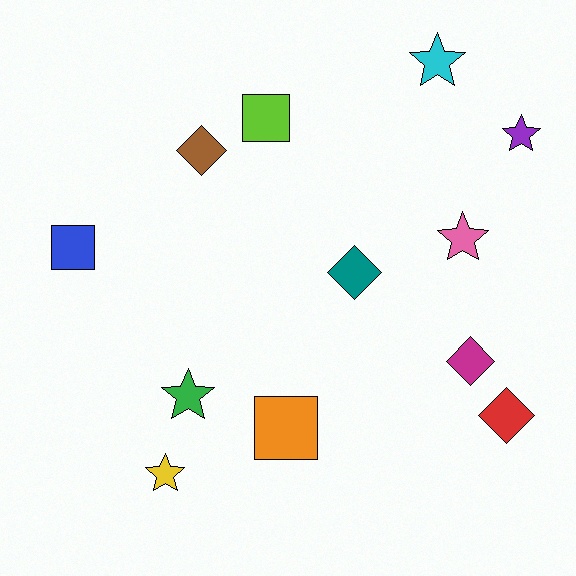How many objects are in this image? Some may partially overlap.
There are 12 objects.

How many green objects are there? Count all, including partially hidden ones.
There is 1 green object.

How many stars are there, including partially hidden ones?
There are 5 stars.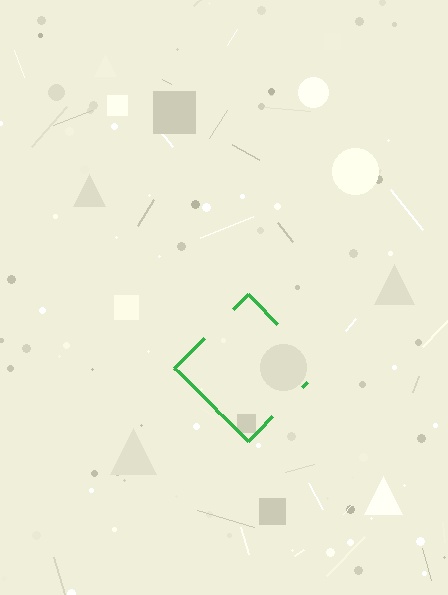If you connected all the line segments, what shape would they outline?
They would outline a diamond.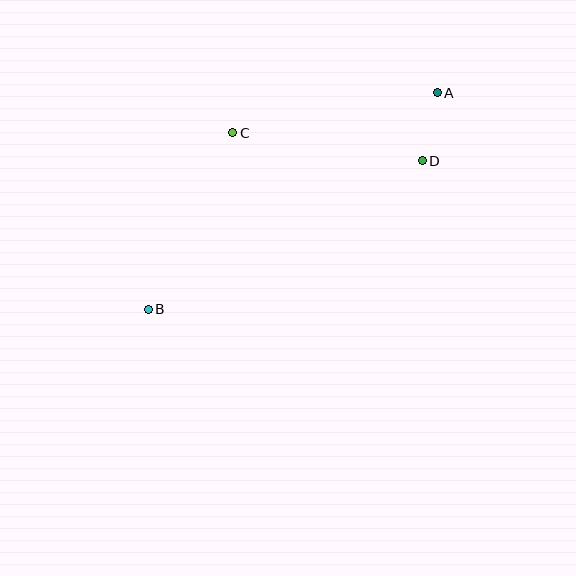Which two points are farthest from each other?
Points A and B are farthest from each other.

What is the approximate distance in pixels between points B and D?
The distance between B and D is approximately 312 pixels.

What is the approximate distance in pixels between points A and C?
The distance between A and C is approximately 208 pixels.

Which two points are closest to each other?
Points A and D are closest to each other.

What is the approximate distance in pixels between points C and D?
The distance between C and D is approximately 191 pixels.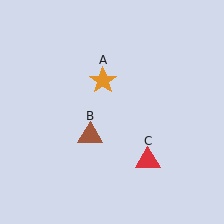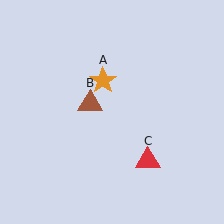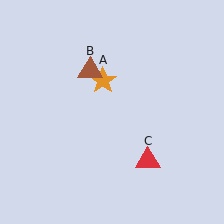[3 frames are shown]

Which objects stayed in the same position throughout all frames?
Orange star (object A) and red triangle (object C) remained stationary.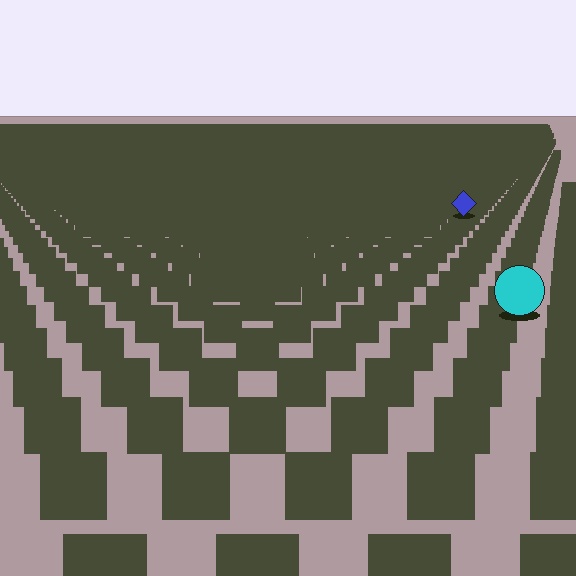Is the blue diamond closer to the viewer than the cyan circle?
No. The cyan circle is closer — you can tell from the texture gradient: the ground texture is coarser near it.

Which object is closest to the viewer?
The cyan circle is closest. The texture marks near it are larger and more spread out.